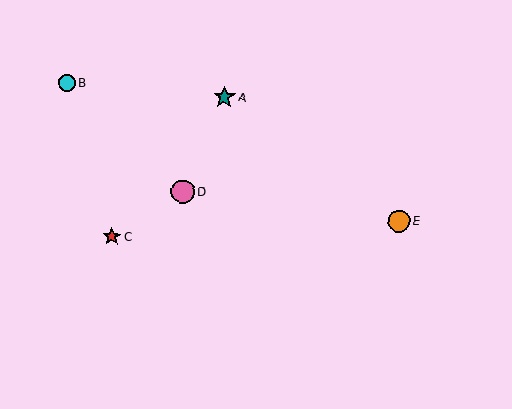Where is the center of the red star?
The center of the red star is at (112, 237).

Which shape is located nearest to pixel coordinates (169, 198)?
The pink circle (labeled D) at (183, 192) is nearest to that location.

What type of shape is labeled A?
Shape A is a teal star.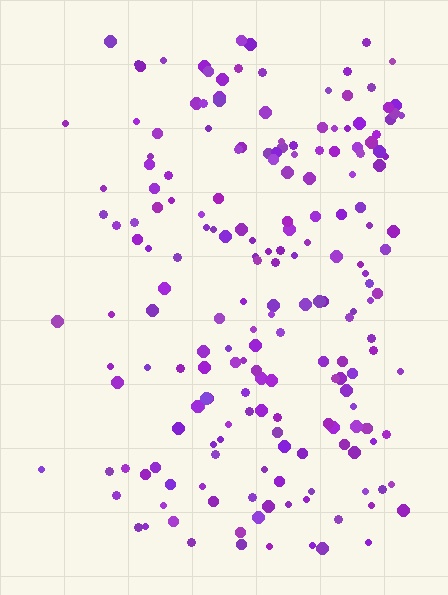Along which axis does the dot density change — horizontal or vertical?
Horizontal.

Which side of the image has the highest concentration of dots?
The right.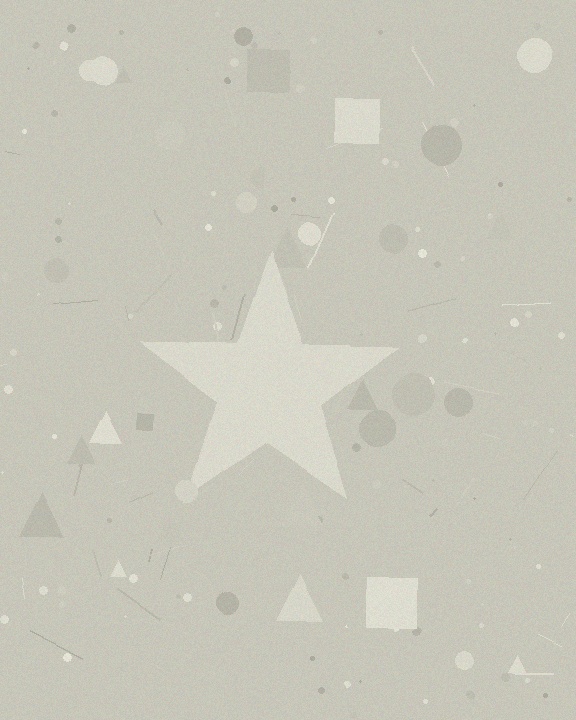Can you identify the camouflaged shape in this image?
The camouflaged shape is a star.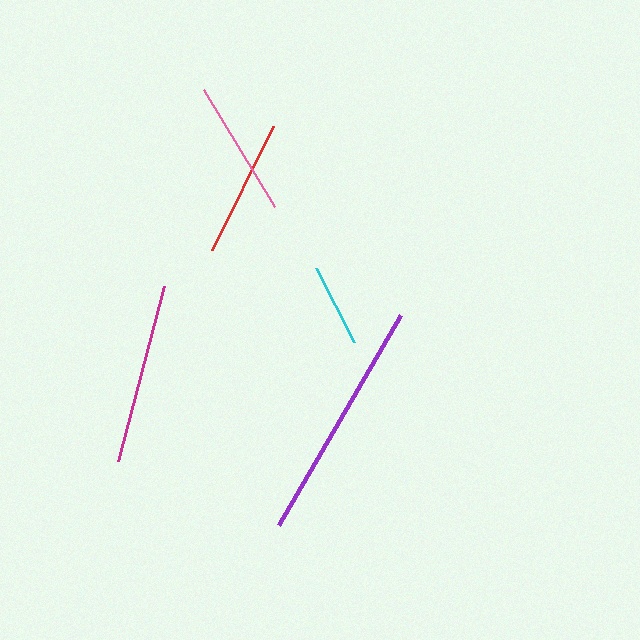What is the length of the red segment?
The red segment is approximately 138 pixels long.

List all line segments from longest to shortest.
From longest to shortest: purple, magenta, red, pink, cyan.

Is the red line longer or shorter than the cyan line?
The red line is longer than the cyan line.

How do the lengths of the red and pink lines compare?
The red and pink lines are approximately the same length.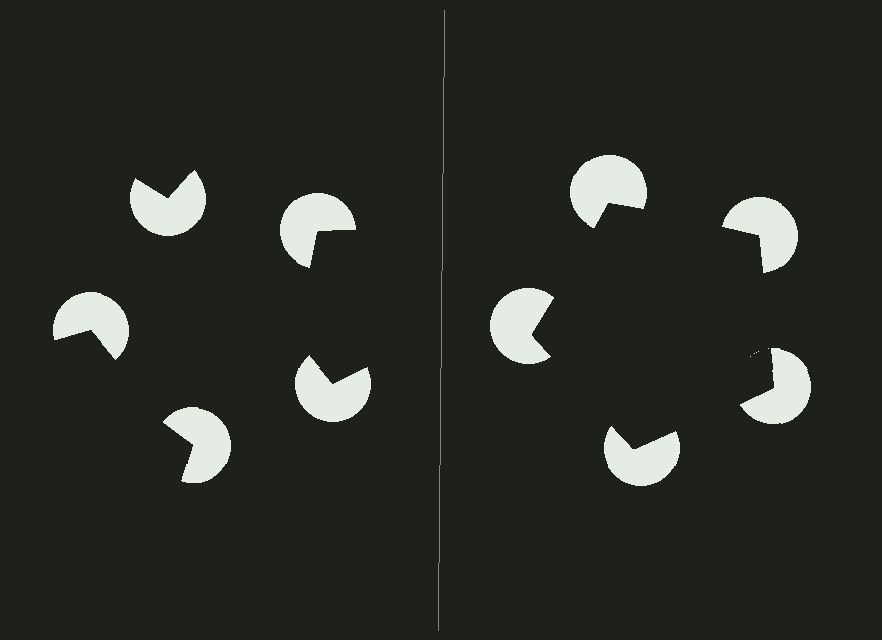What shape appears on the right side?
An illusory pentagon.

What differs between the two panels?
The pac-man discs are positioned identically on both sides; only the wedge orientations differ. On the right they align to a pentagon; on the left they are misaligned.